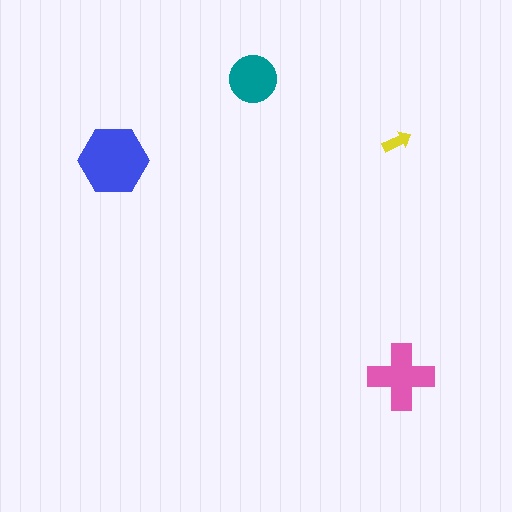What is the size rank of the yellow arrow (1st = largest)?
4th.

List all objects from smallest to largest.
The yellow arrow, the teal circle, the pink cross, the blue hexagon.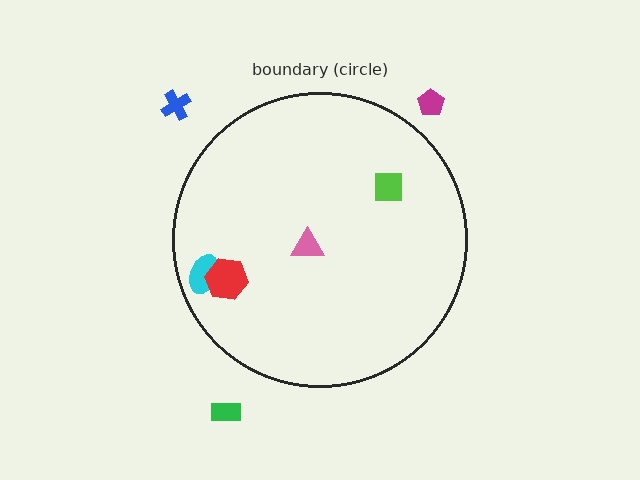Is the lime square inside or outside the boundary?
Inside.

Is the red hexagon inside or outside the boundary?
Inside.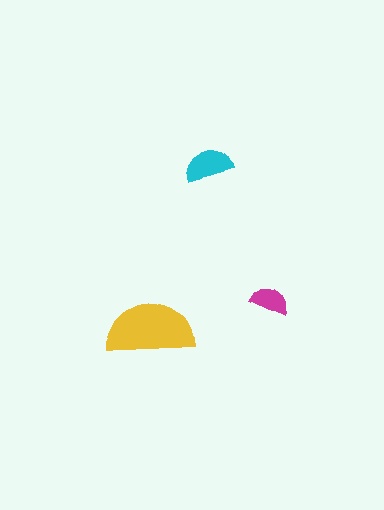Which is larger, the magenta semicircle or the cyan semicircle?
The cyan one.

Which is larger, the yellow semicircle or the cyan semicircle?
The yellow one.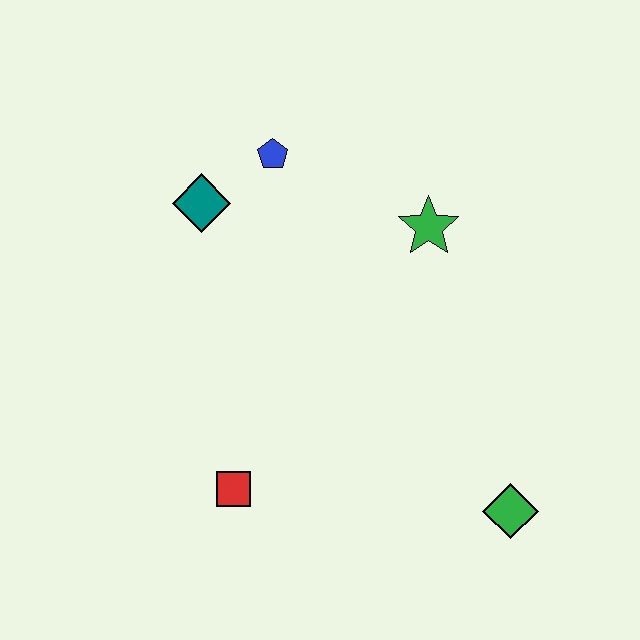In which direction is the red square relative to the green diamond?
The red square is to the left of the green diamond.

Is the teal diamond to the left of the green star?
Yes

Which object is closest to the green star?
The blue pentagon is closest to the green star.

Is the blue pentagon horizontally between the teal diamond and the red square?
No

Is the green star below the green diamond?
No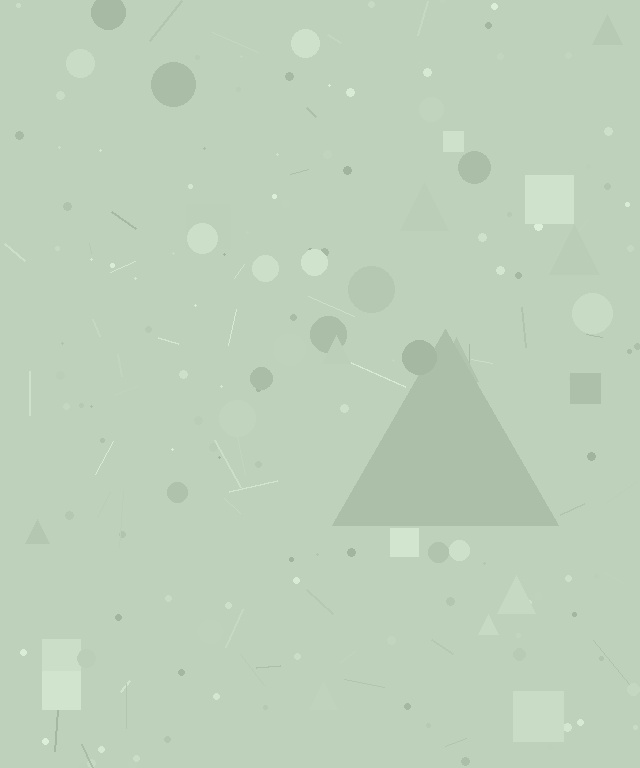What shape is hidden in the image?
A triangle is hidden in the image.